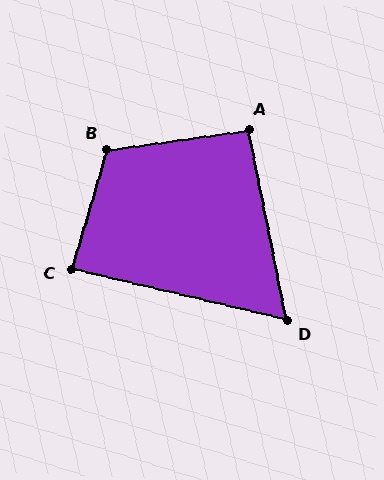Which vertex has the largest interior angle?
B, at approximately 115 degrees.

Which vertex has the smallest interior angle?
D, at approximately 65 degrees.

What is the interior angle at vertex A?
Approximately 93 degrees (approximately right).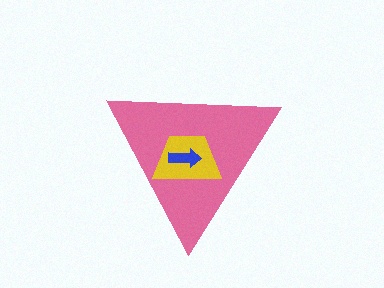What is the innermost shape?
The blue arrow.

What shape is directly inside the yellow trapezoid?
The blue arrow.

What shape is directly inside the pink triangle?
The yellow trapezoid.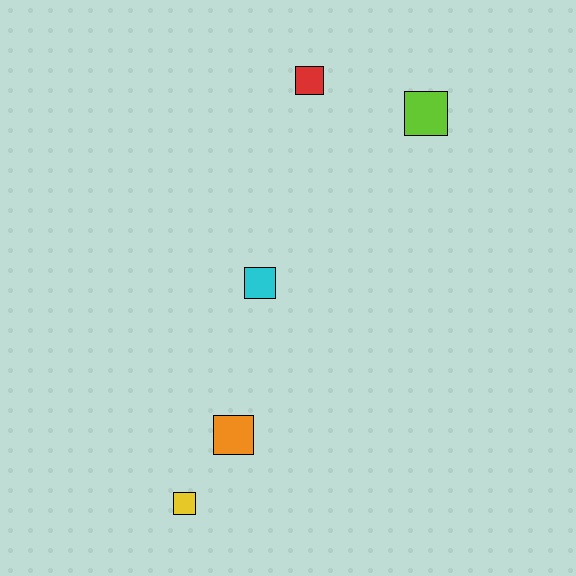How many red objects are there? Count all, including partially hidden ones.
There is 1 red object.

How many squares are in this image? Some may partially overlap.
There are 5 squares.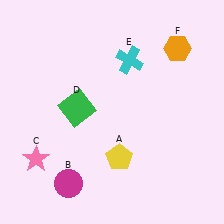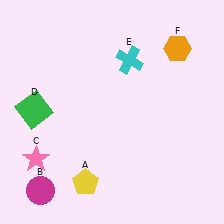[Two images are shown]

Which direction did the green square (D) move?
The green square (D) moved left.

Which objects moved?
The objects that moved are: the yellow pentagon (A), the magenta circle (B), the green square (D).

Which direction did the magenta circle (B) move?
The magenta circle (B) moved left.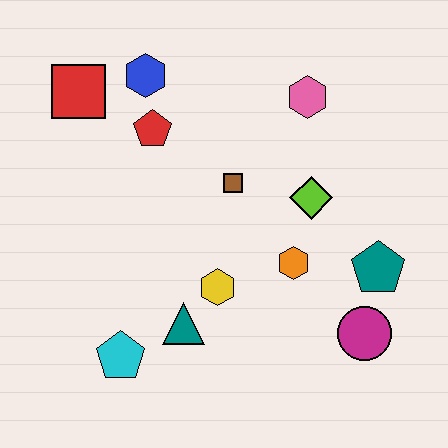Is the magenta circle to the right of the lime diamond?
Yes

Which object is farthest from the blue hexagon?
The magenta circle is farthest from the blue hexagon.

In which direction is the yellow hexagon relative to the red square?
The yellow hexagon is below the red square.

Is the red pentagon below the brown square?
No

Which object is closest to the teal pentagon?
The magenta circle is closest to the teal pentagon.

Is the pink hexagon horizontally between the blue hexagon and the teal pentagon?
Yes